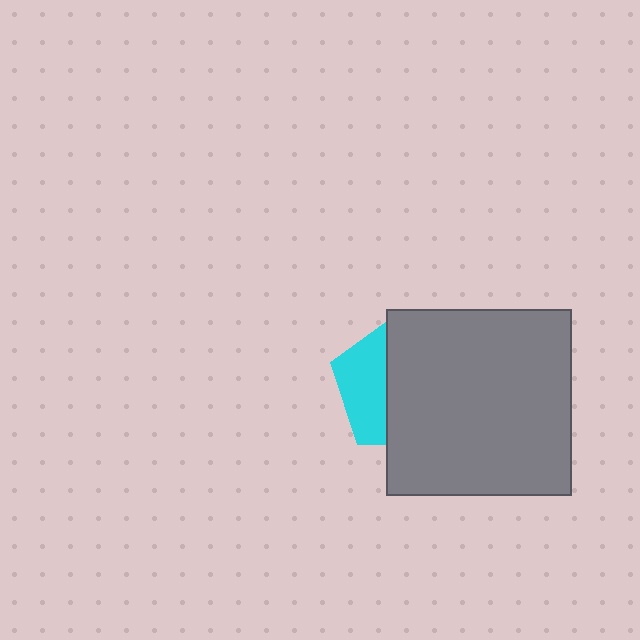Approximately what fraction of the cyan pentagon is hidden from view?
Roughly 65% of the cyan pentagon is hidden behind the gray square.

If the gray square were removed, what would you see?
You would see the complete cyan pentagon.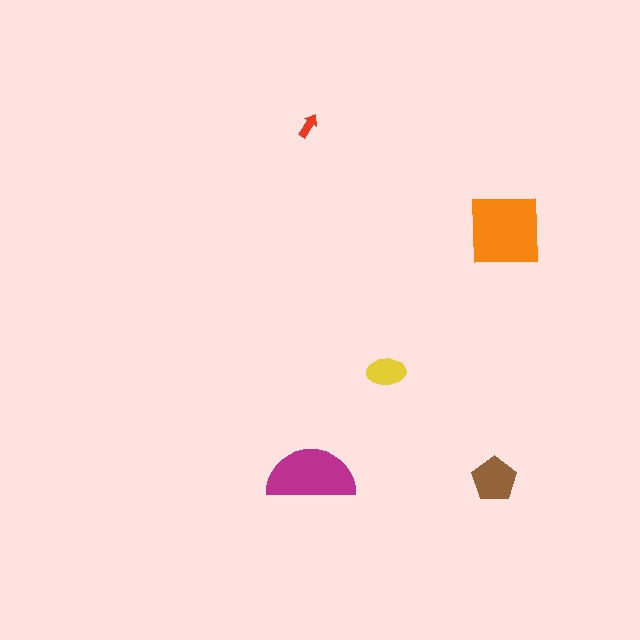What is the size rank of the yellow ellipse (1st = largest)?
4th.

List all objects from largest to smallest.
The orange square, the magenta semicircle, the brown pentagon, the yellow ellipse, the red arrow.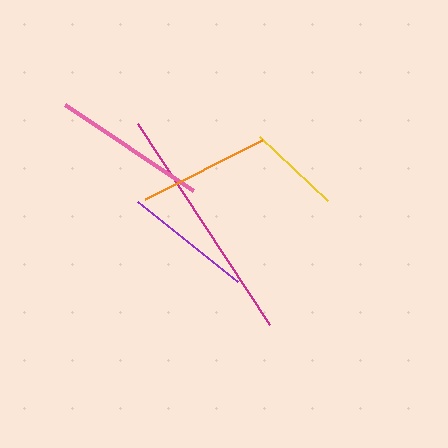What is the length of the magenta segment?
The magenta segment is approximately 240 pixels long.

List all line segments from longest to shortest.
From longest to shortest: magenta, pink, orange, purple, yellow.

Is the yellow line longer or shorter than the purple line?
The purple line is longer than the yellow line.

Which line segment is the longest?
The magenta line is the longest at approximately 240 pixels.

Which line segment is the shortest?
The yellow line is the shortest at approximately 93 pixels.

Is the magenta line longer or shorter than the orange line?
The magenta line is longer than the orange line.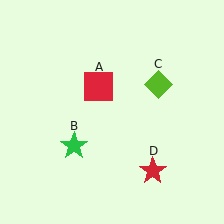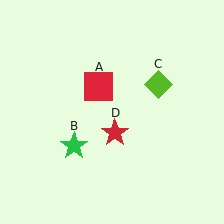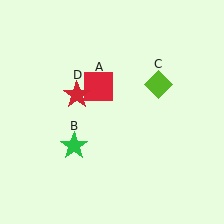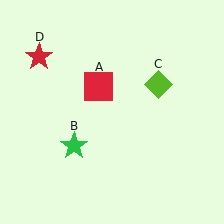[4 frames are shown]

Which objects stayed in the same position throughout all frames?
Red square (object A) and green star (object B) and lime diamond (object C) remained stationary.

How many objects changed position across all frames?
1 object changed position: red star (object D).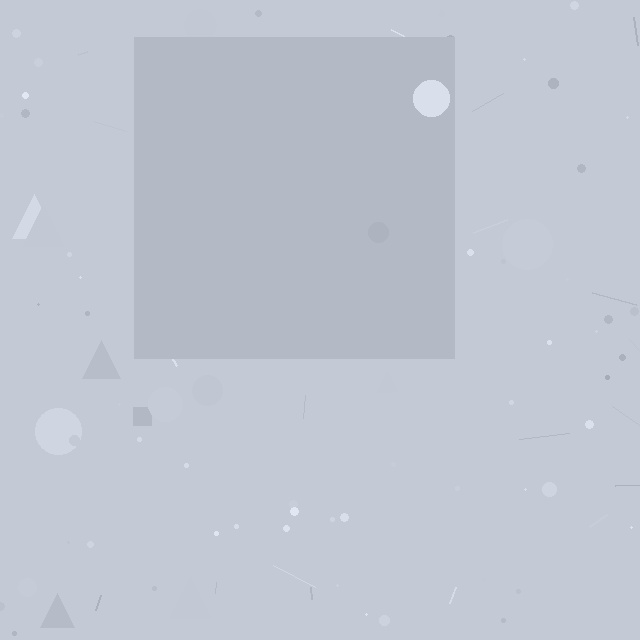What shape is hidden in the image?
A square is hidden in the image.